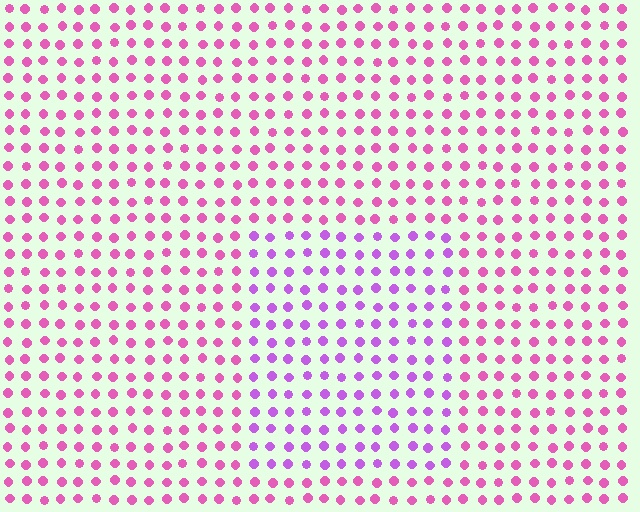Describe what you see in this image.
The image is filled with small pink elements in a uniform arrangement. A rectangle-shaped region is visible where the elements are tinted to a slightly different hue, forming a subtle color boundary.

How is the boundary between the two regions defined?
The boundary is defined purely by a slight shift in hue (about 34 degrees). Spacing, size, and orientation are identical on both sides.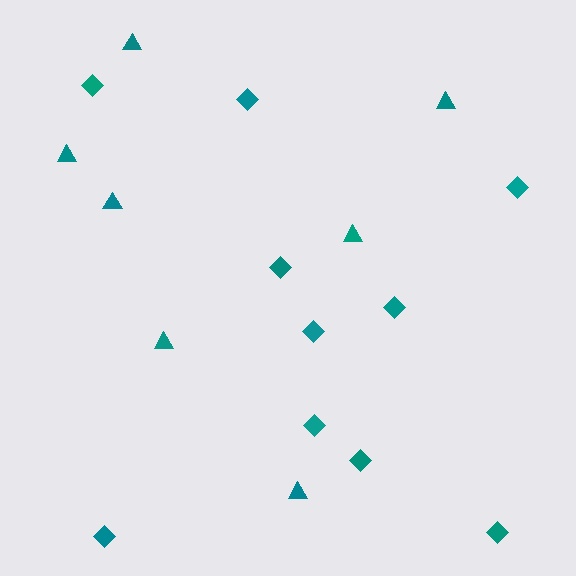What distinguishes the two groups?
There are 2 groups: one group of diamonds (10) and one group of triangles (7).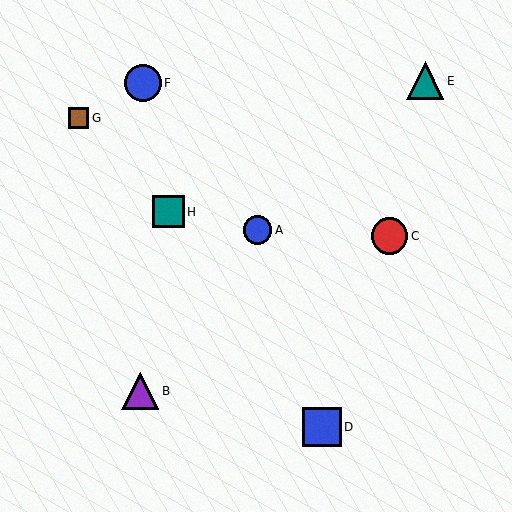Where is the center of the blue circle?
The center of the blue circle is at (143, 83).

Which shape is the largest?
The blue square (labeled D) is the largest.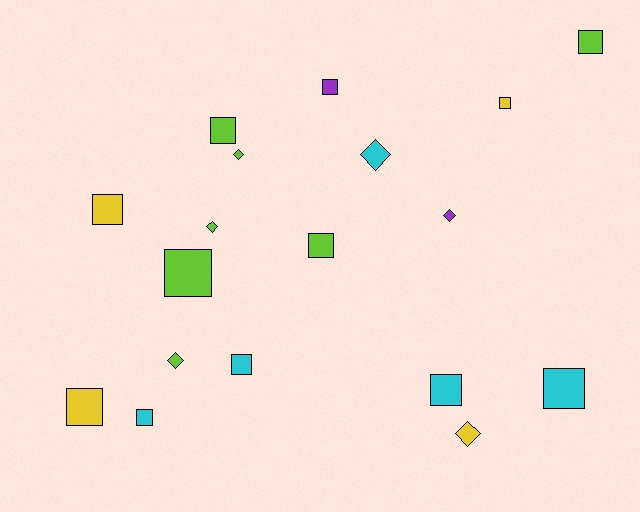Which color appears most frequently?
Lime, with 7 objects.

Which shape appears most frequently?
Square, with 12 objects.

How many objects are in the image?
There are 18 objects.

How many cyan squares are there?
There are 4 cyan squares.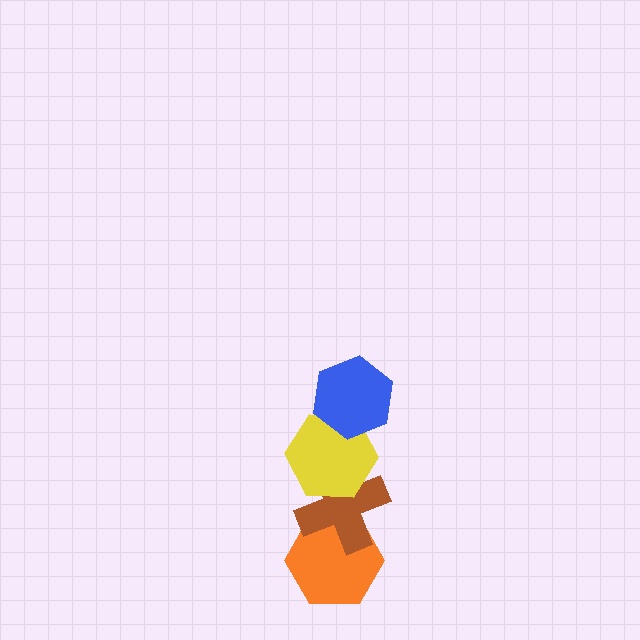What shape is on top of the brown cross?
The yellow hexagon is on top of the brown cross.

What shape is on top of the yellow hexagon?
The blue hexagon is on top of the yellow hexagon.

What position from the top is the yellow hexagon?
The yellow hexagon is 2nd from the top.